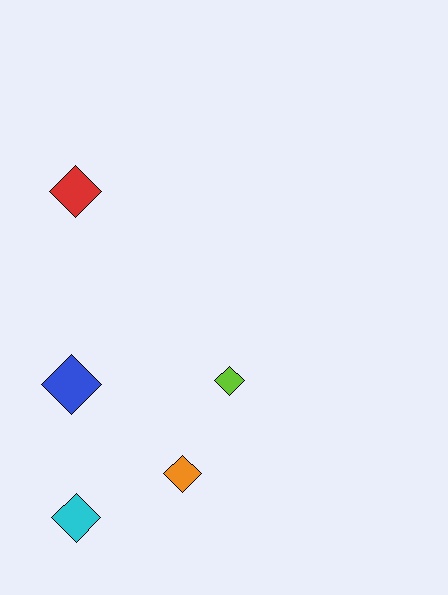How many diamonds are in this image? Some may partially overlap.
There are 5 diamonds.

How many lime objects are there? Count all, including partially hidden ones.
There is 1 lime object.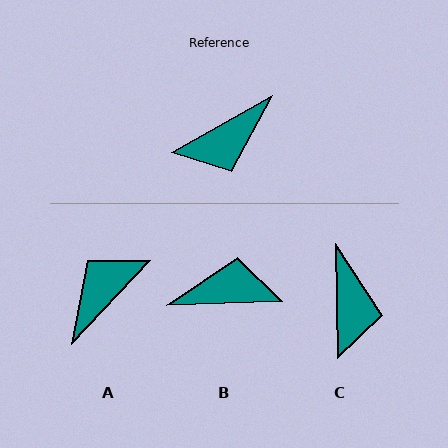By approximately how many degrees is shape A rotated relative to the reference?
Approximately 162 degrees clockwise.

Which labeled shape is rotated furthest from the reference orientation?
A, about 162 degrees away.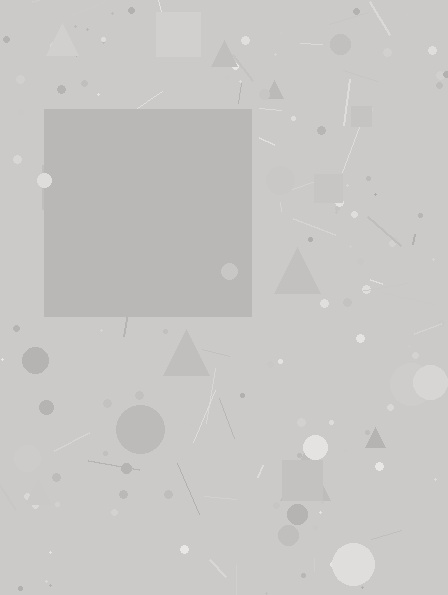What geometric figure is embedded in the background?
A square is embedded in the background.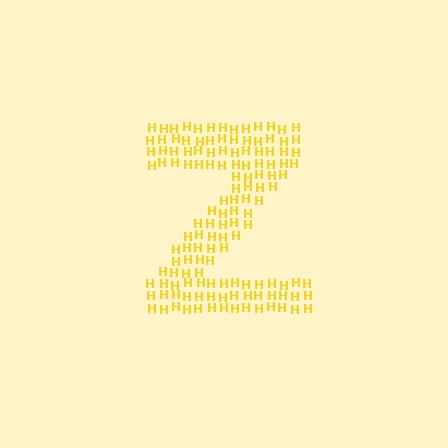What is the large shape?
The large shape is the letter Z.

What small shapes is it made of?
It is made of small letter H's.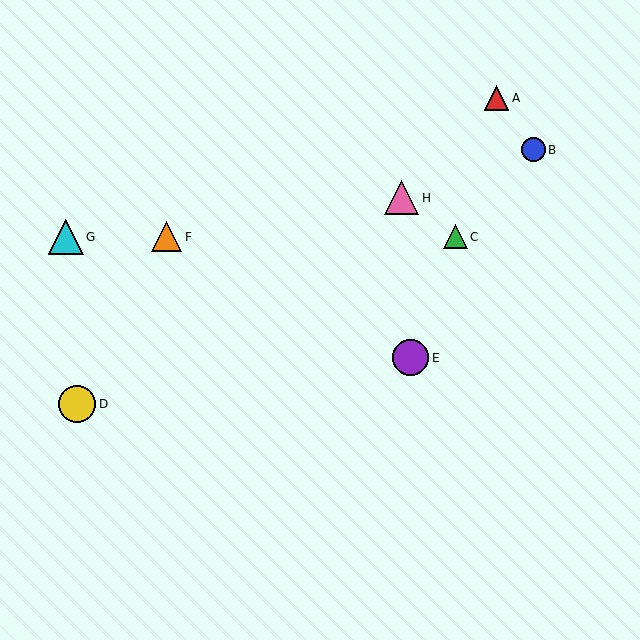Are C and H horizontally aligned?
No, C is at y≈237 and H is at y≈198.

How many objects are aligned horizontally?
3 objects (C, F, G) are aligned horizontally.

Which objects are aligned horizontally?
Objects C, F, G are aligned horizontally.